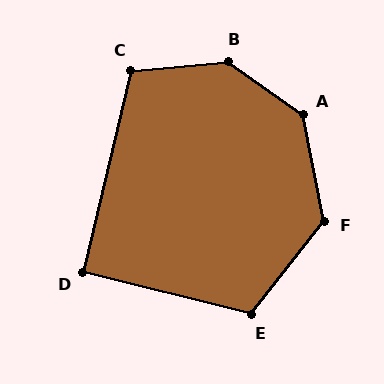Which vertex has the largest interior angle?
B, at approximately 139 degrees.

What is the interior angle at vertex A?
Approximately 137 degrees (obtuse).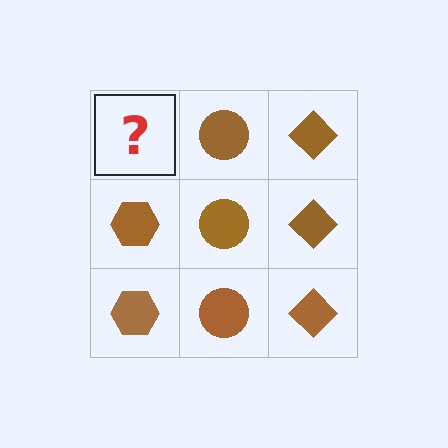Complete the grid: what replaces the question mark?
The question mark should be replaced with a brown hexagon.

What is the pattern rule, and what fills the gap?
The rule is that each column has a consistent shape. The gap should be filled with a brown hexagon.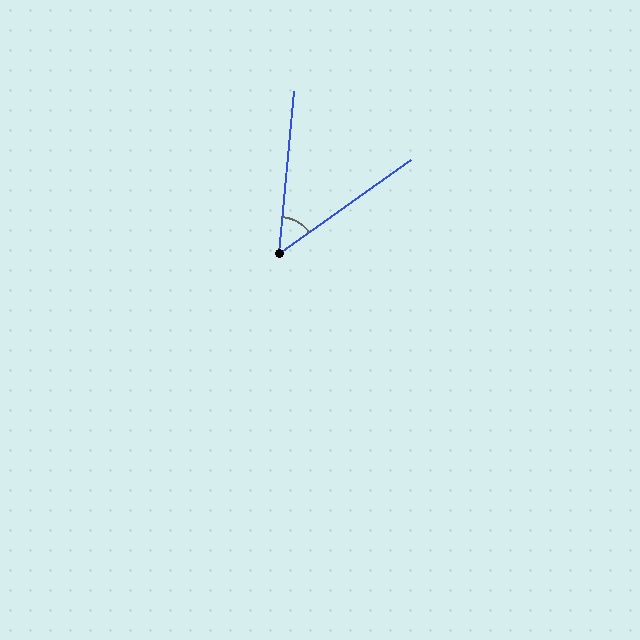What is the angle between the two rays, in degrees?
Approximately 49 degrees.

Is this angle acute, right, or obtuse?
It is acute.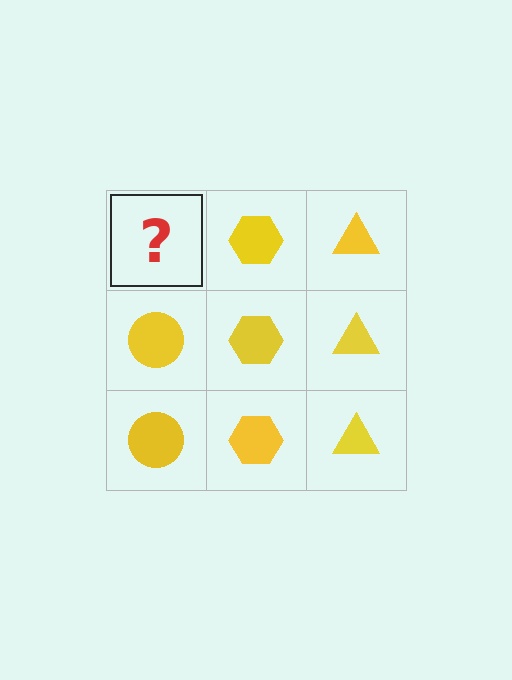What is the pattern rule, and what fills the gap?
The rule is that each column has a consistent shape. The gap should be filled with a yellow circle.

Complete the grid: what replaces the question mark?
The question mark should be replaced with a yellow circle.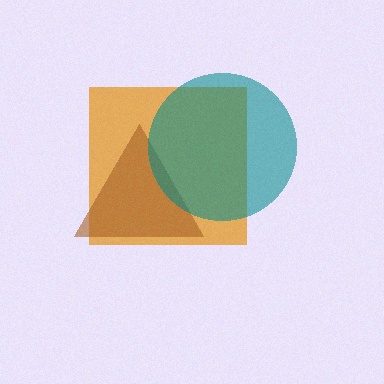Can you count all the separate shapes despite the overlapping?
Yes, there are 3 separate shapes.